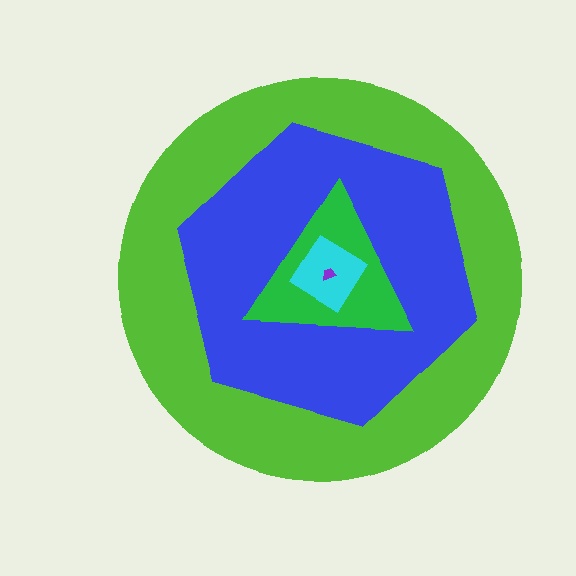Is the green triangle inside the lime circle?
Yes.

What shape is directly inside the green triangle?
The cyan diamond.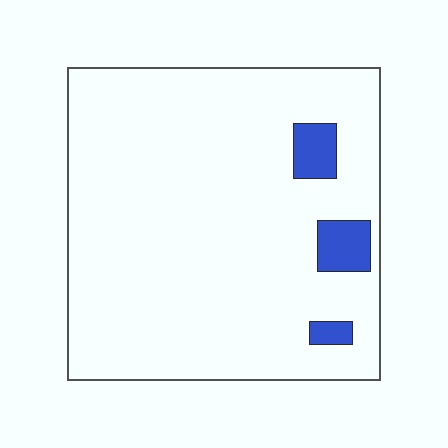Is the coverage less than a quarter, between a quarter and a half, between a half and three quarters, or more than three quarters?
Less than a quarter.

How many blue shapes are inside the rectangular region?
3.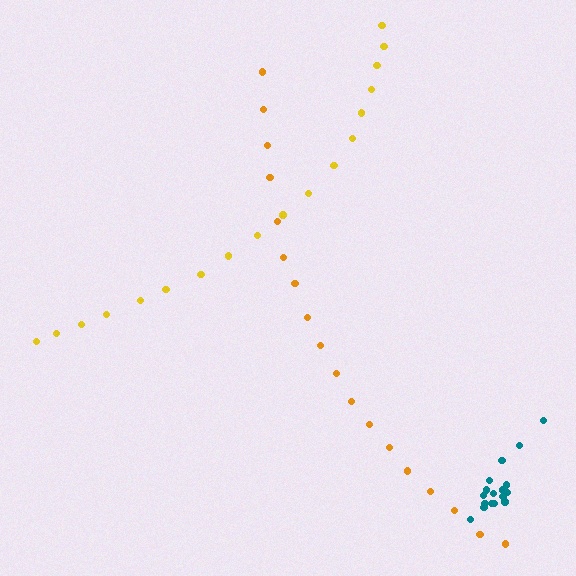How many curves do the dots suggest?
There are 3 distinct paths.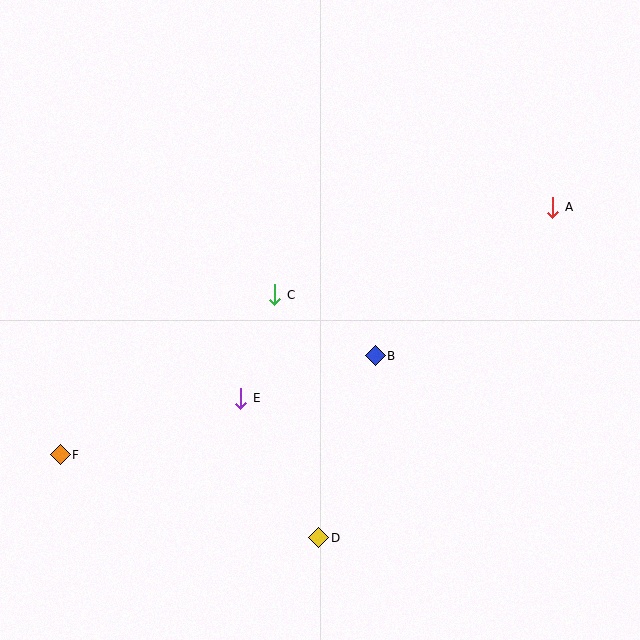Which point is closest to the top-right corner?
Point A is closest to the top-right corner.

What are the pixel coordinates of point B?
Point B is at (375, 356).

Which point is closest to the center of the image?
Point C at (275, 295) is closest to the center.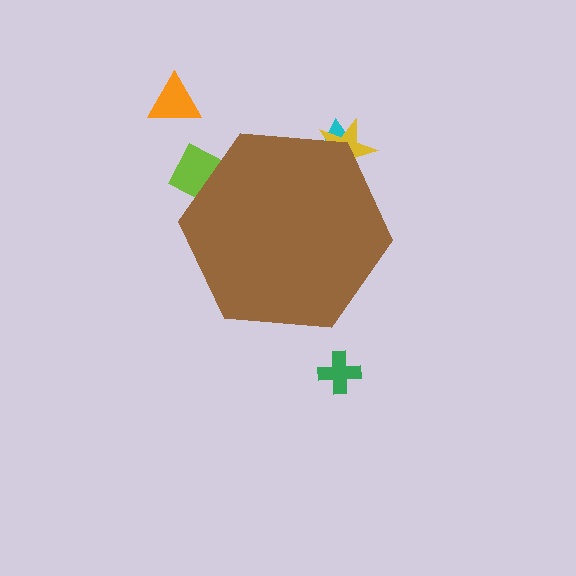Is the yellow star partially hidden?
Yes, the yellow star is partially hidden behind the brown hexagon.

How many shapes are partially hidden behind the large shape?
3 shapes are partially hidden.